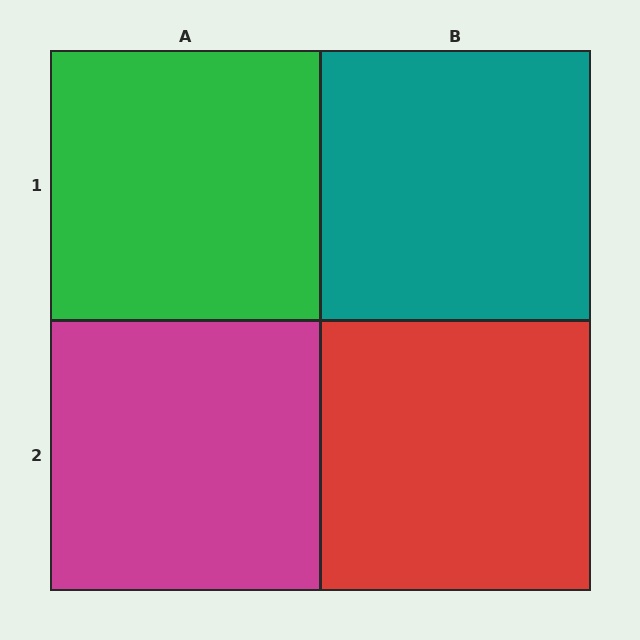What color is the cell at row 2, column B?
Red.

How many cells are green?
1 cell is green.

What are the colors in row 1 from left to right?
Green, teal.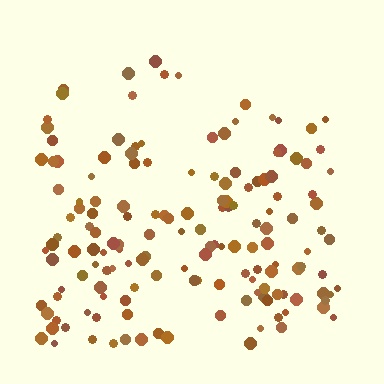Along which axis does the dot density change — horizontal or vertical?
Vertical.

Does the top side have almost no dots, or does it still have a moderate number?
Still a moderate number, just noticeably fewer than the bottom.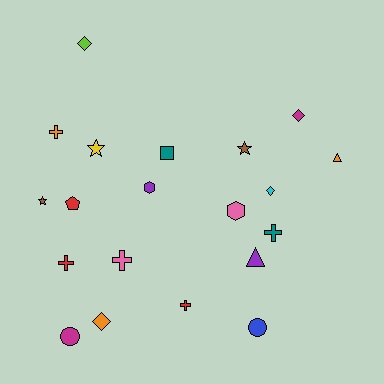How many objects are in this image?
There are 20 objects.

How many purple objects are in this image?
There are 2 purple objects.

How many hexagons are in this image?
There are 2 hexagons.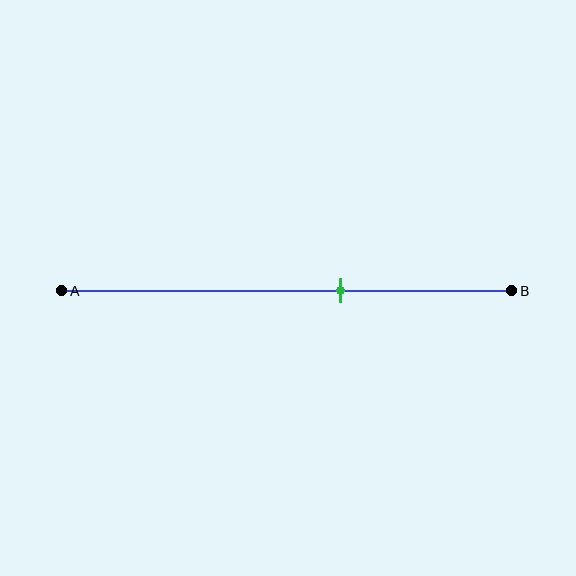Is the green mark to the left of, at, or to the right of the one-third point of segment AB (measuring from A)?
The green mark is to the right of the one-third point of segment AB.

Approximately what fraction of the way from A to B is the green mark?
The green mark is approximately 60% of the way from A to B.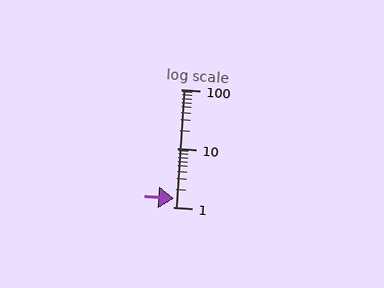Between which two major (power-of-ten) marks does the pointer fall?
The pointer is between 1 and 10.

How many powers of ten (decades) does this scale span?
The scale spans 2 decades, from 1 to 100.